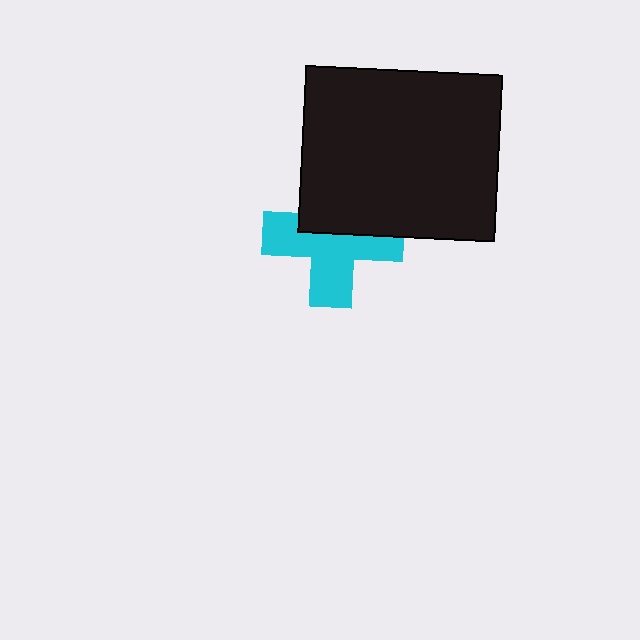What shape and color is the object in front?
The object in front is a black rectangle.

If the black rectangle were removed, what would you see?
You would see the complete cyan cross.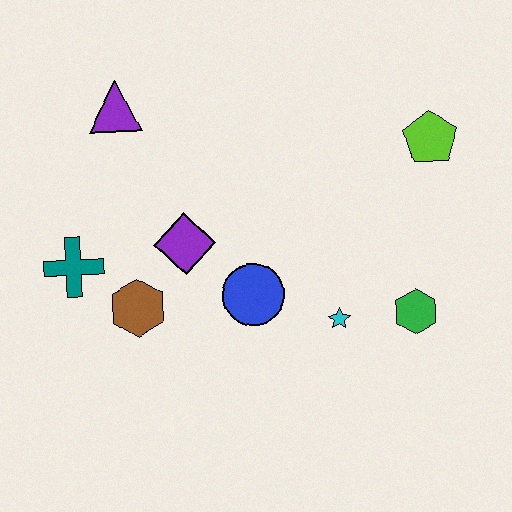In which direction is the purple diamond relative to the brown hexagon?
The purple diamond is above the brown hexagon.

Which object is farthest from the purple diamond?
The lime pentagon is farthest from the purple diamond.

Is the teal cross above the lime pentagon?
No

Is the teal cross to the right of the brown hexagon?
No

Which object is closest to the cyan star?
The green hexagon is closest to the cyan star.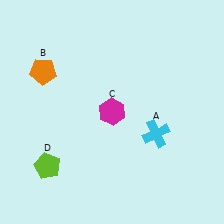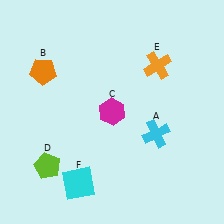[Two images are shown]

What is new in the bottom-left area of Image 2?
A cyan square (F) was added in the bottom-left area of Image 2.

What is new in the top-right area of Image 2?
An orange cross (E) was added in the top-right area of Image 2.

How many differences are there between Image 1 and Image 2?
There are 2 differences between the two images.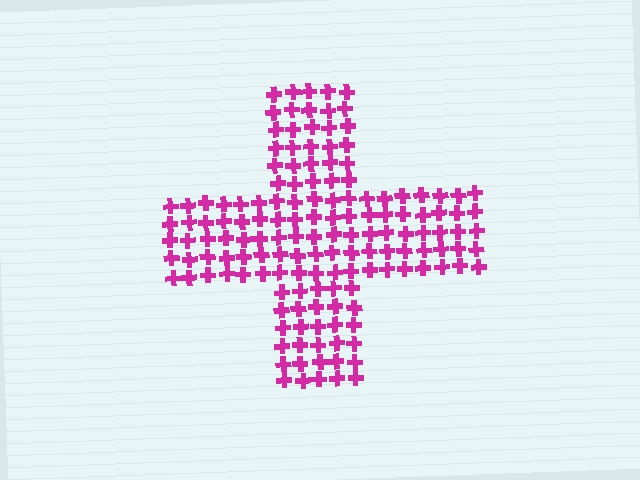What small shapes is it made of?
It is made of small crosses.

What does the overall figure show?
The overall figure shows a cross.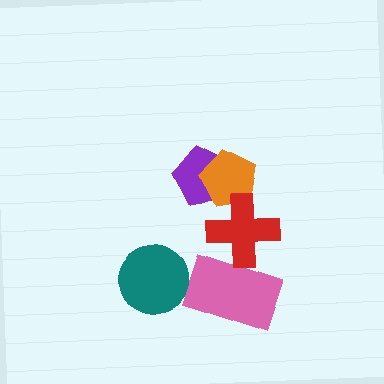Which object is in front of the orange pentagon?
The red cross is in front of the orange pentagon.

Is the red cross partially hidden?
No, no other shape covers it.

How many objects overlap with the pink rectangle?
1 object overlaps with the pink rectangle.